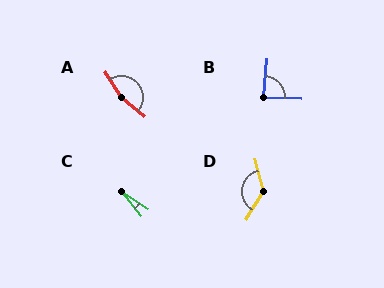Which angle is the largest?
A, at approximately 162 degrees.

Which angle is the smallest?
C, at approximately 18 degrees.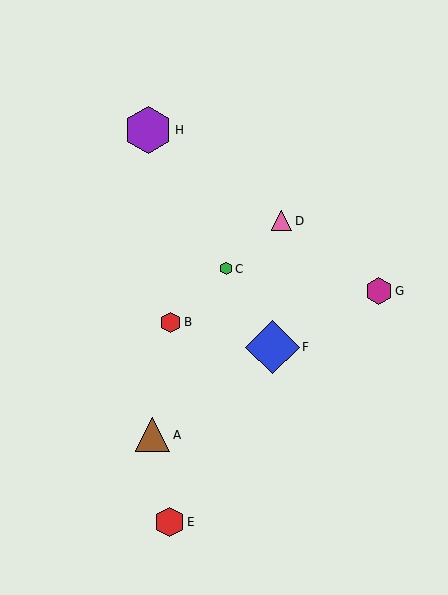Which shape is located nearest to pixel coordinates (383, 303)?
The magenta hexagon (labeled G) at (379, 291) is nearest to that location.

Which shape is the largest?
The blue diamond (labeled F) is the largest.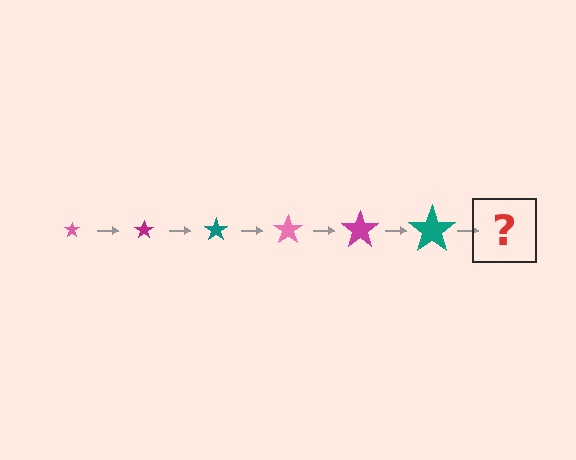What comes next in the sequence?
The next element should be a pink star, larger than the previous one.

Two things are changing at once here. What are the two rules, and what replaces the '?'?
The two rules are that the star grows larger each step and the color cycles through pink, magenta, and teal. The '?' should be a pink star, larger than the previous one.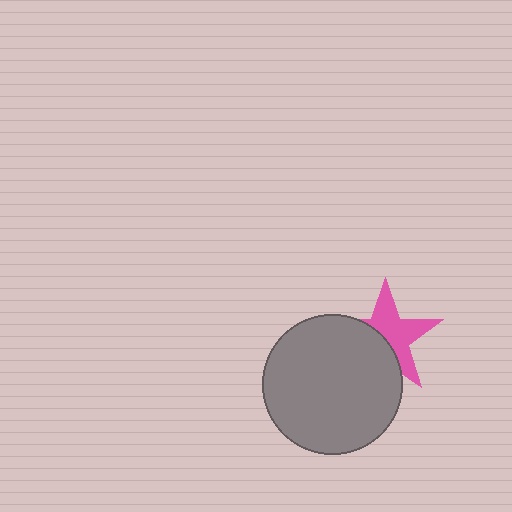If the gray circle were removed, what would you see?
You would see the complete pink star.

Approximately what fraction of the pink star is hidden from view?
Roughly 44% of the pink star is hidden behind the gray circle.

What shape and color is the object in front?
The object in front is a gray circle.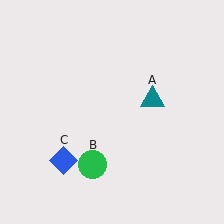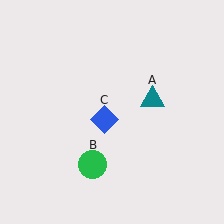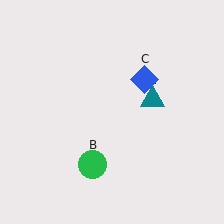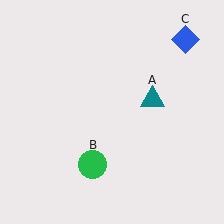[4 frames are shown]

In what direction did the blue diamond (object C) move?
The blue diamond (object C) moved up and to the right.